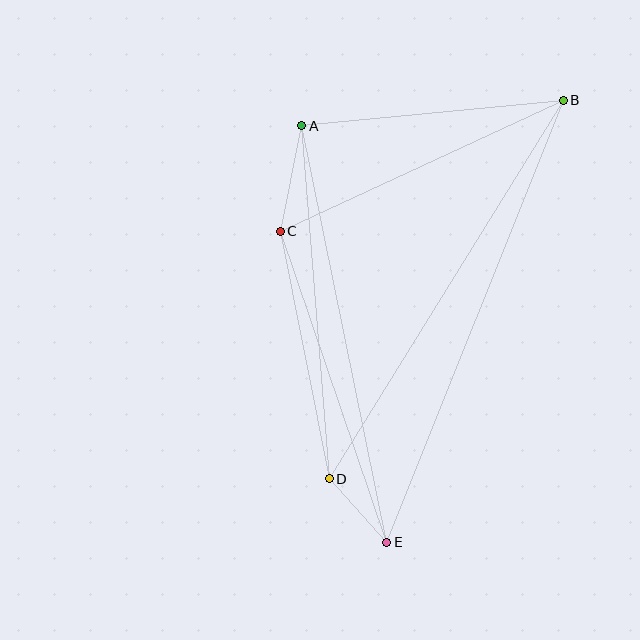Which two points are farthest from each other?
Points B and E are farthest from each other.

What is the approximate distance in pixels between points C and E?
The distance between C and E is approximately 329 pixels.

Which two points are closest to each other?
Points D and E are closest to each other.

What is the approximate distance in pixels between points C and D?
The distance between C and D is approximately 252 pixels.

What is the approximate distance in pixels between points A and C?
The distance between A and C is approximately 108 pixels.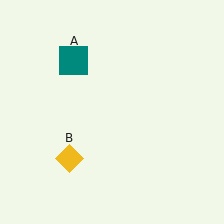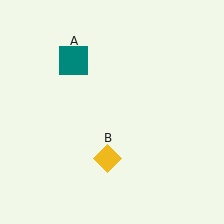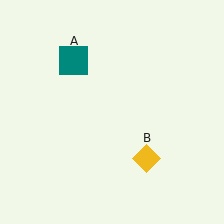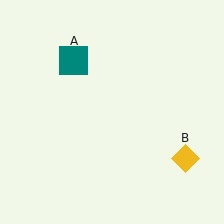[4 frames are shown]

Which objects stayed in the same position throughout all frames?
Teal square (object A) remained stationary.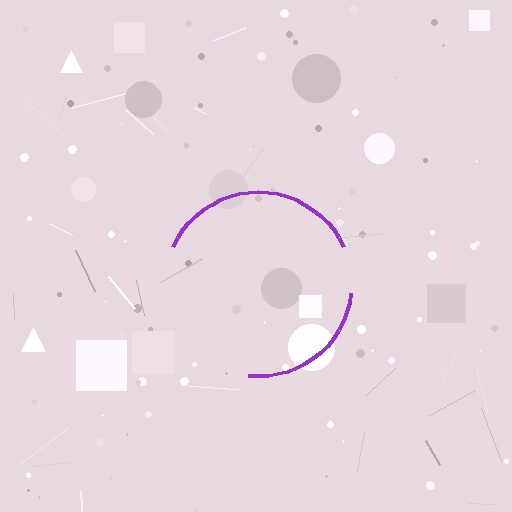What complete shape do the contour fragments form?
The contour fragments form a circle.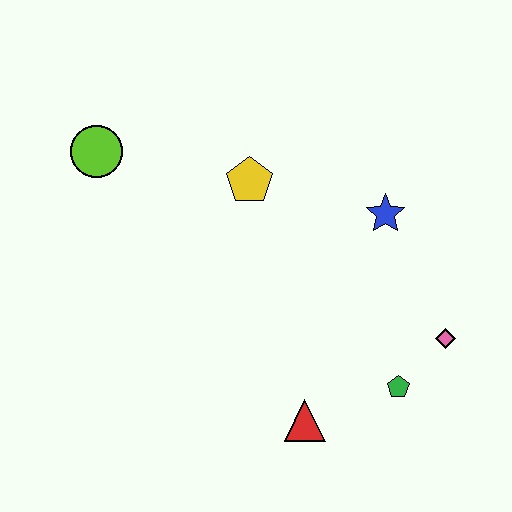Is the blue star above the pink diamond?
Yes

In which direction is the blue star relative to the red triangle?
The blue star is above the red triangle.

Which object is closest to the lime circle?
The yellow pentagon is closest to the lime circle.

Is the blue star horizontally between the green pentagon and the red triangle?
Yes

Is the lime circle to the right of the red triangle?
No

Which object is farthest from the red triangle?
The lime circle is farthest from the red triangle.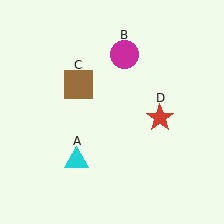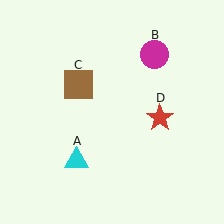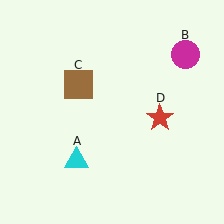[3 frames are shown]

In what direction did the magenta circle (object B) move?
The magenta circle (object B) moved right.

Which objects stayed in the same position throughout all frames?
Cyan triangle (object A) and brown square (object C) and red star (object D) remained stationary.